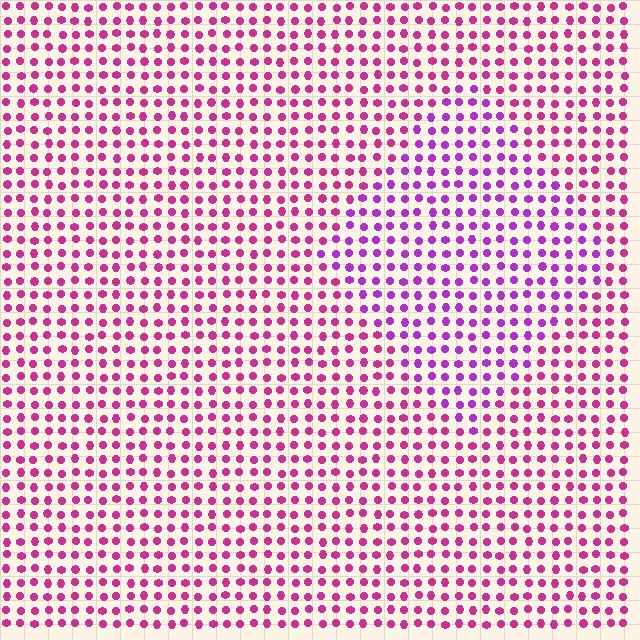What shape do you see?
I see a diamond.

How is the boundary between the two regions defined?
The boundary is defined purely by a slight shift in hue (about 33 degrees). Spacing, size, and orientation are identical on both sides.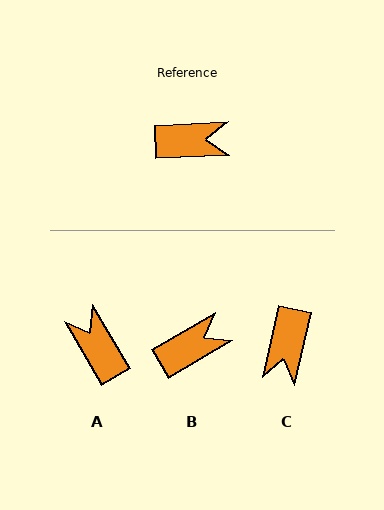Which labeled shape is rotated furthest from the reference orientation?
A, about 118 degrees away.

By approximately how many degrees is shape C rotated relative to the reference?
Approximately 106 degrees clockwise.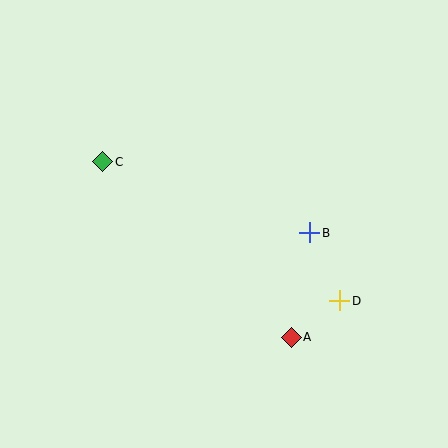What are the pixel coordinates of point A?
Point A is at (291, 337).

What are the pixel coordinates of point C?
Point C is at (103, 162).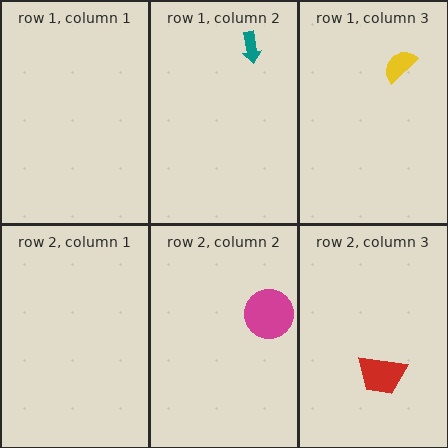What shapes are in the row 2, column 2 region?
The magenta circle.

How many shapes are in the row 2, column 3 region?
1.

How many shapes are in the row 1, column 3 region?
1.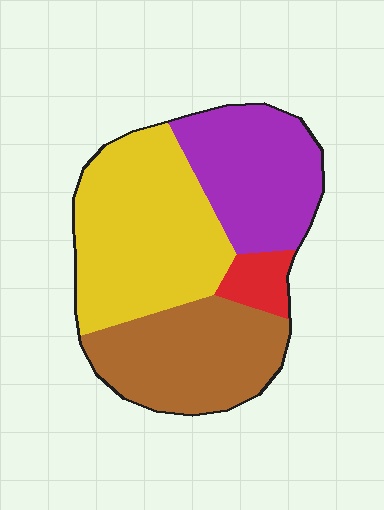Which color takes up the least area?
Red, at roughly 5%.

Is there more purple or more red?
Purple.